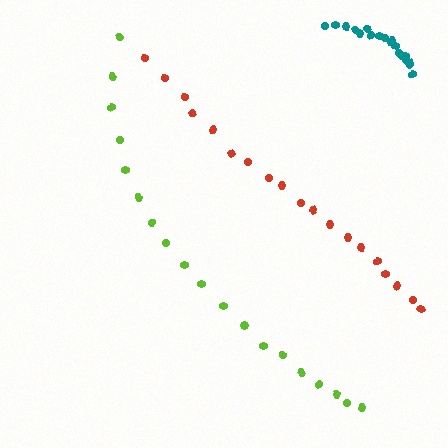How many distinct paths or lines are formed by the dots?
There are 3 distinct paths.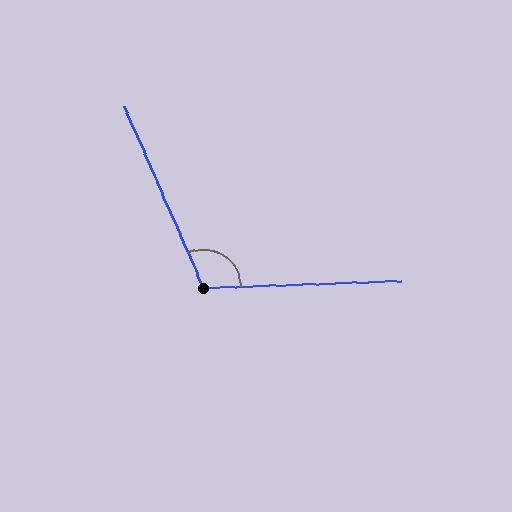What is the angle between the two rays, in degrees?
Approximately 111 degrees.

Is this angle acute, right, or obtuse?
It is obtuse.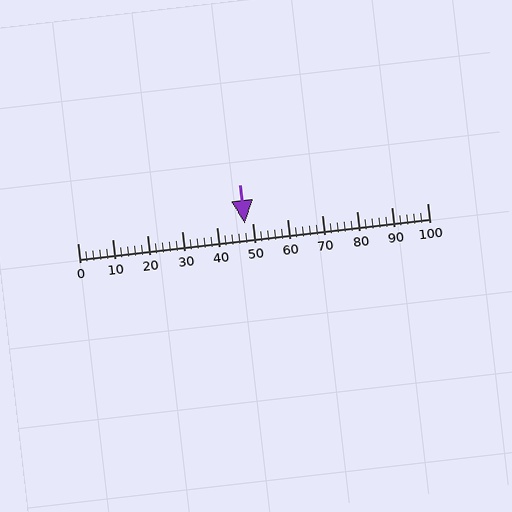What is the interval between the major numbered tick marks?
The major tick marks are spaced 10 units apart.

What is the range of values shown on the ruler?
The ruler shows values from 0 to 100.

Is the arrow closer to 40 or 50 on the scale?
The arrow is closer to 50.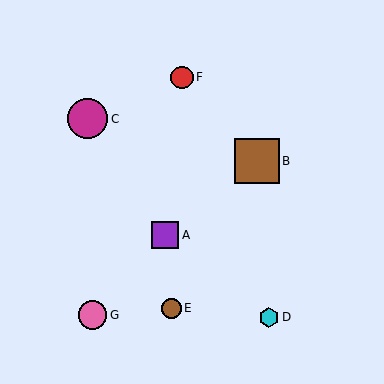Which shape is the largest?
The brown square (labeled B) is the largest.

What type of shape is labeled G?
Shape G is a pink circle.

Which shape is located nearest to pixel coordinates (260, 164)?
The brown square (labeled B) at (257, 161) is nearest to that location.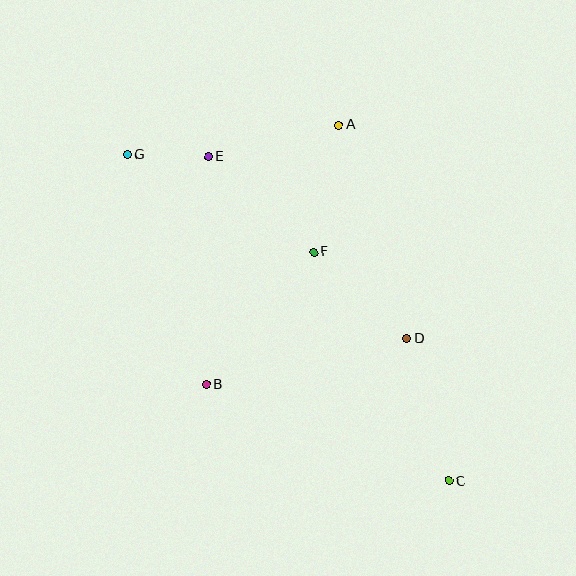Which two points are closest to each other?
Points E and G are closest to each other.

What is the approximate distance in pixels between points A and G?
The distance between A and G is approximately 214 pixels.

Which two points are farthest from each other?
Points C and G are farthest from each other.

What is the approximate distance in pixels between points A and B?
The distance between A and B is approximately 291 pixels.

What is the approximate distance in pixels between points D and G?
The distance between D and G is approximately 335 pixels.